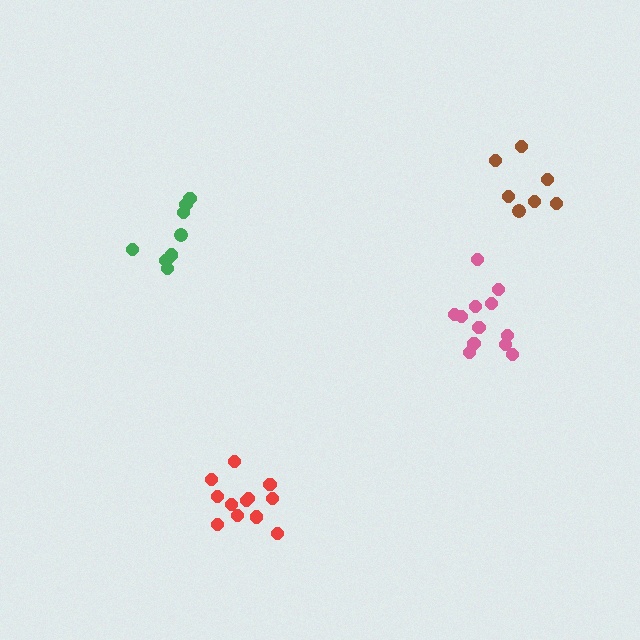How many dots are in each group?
Group 1: 12 dots, Group 2: 12 dots, Group 3: 7 dots, Group 4: 8 dots (39 total).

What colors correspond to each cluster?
The clusters are colored: pink, red, brown, green.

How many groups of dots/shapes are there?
There are 4 groups.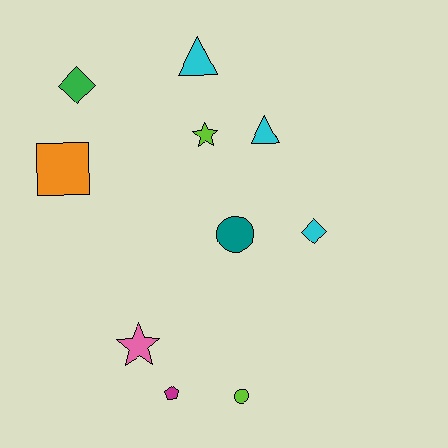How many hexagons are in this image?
There are no hexagons.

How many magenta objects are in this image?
There is 1 magenta object.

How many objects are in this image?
There are 10 objects.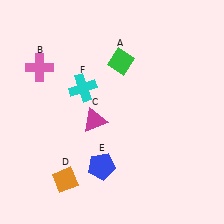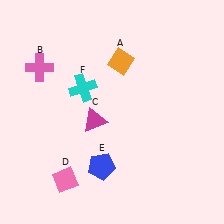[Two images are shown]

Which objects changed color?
A changed from green to orange. D changed from orange to pink.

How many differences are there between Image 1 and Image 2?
There are 2 differences between the two images.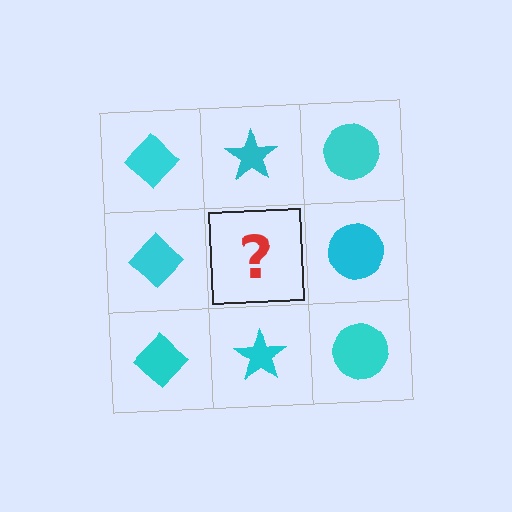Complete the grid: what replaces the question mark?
The question mark should be replaced with a cyan star.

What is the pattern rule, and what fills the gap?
The rule is that each column has a consistent shape. The gap should be filled with a cyan star.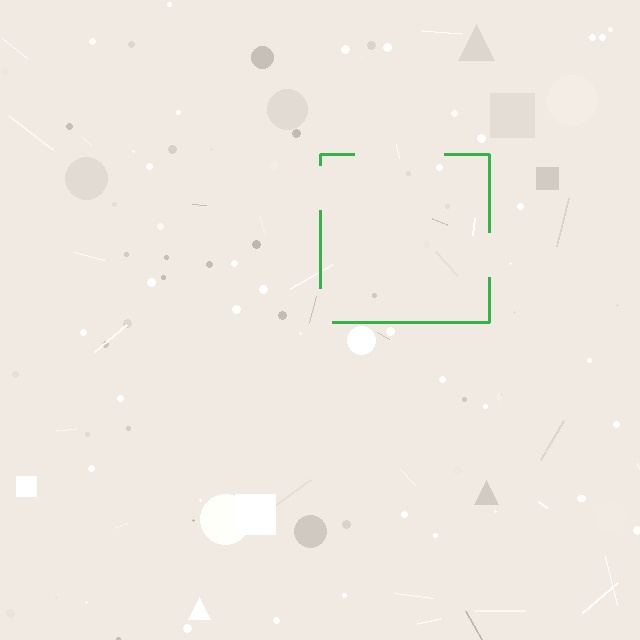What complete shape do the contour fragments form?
The contour fragments form a square.